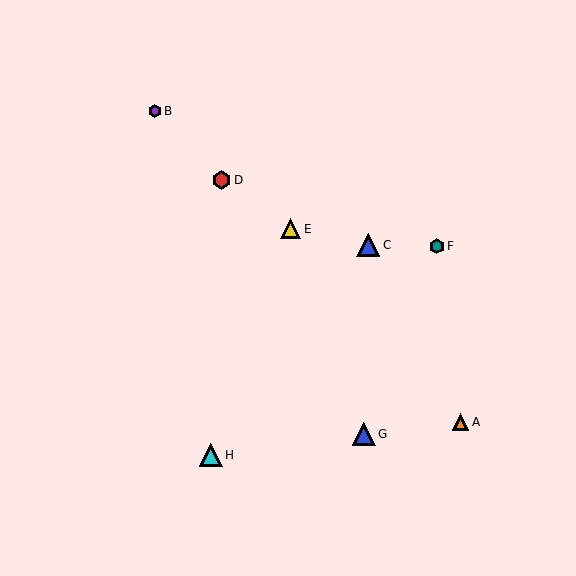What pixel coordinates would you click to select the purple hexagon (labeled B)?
Click at (155, 111) to select the purple hexagon B.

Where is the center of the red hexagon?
The center of the red hexagon is at (221, 180).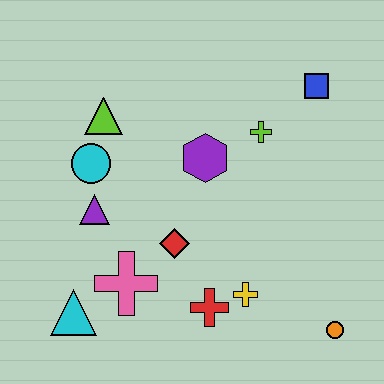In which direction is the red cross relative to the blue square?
The red cross is below the blue square.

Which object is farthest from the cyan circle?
The orange circle is farthest from the cyan circle.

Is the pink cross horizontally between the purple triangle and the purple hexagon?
Yes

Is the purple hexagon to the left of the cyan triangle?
No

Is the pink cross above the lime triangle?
No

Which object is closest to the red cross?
The yellow cross is closest to the red cross.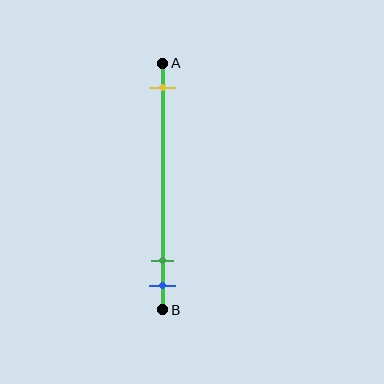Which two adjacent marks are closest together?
The green and blue marks are the closest adjacent pair.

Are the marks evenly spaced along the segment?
No, the marks are not evenly spaced.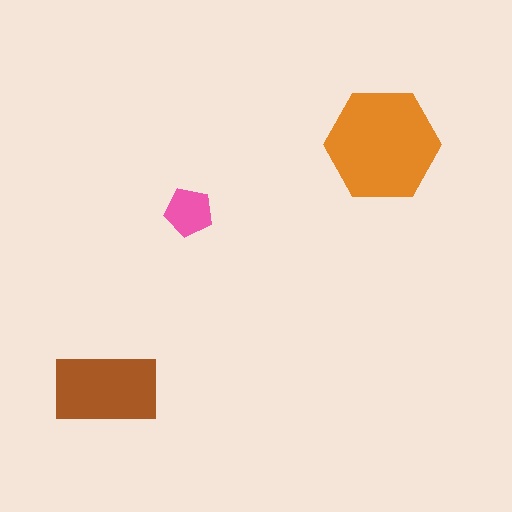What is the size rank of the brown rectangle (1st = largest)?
2nd.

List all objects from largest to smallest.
The orange hexagon, the brown rectangle, the pink pentagon.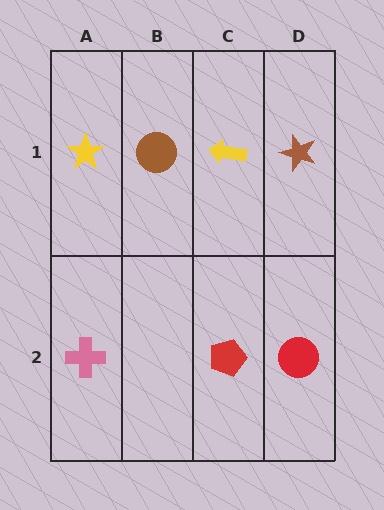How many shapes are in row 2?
3 shapes.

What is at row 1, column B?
A brown circle.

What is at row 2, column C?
A red pentagon.